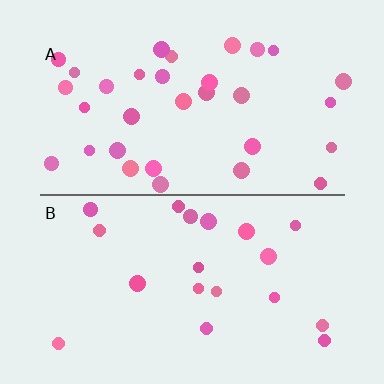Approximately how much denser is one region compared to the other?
Approximately 1.7× — region A over region B.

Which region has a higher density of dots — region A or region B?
A (the top).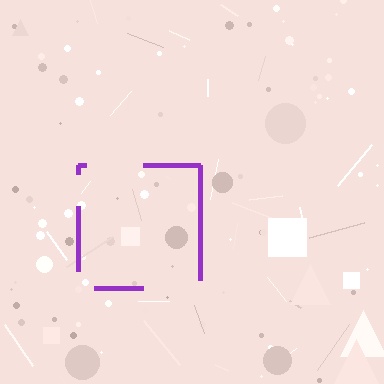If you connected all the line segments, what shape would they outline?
They would outline a square.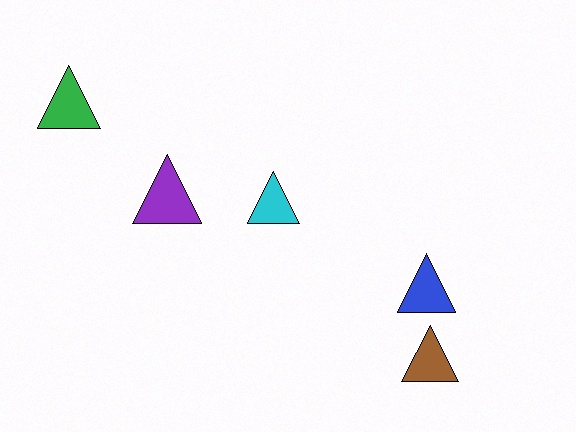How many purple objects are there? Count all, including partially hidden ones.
There is 1 purple object.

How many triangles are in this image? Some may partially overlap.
There are 5 triangles.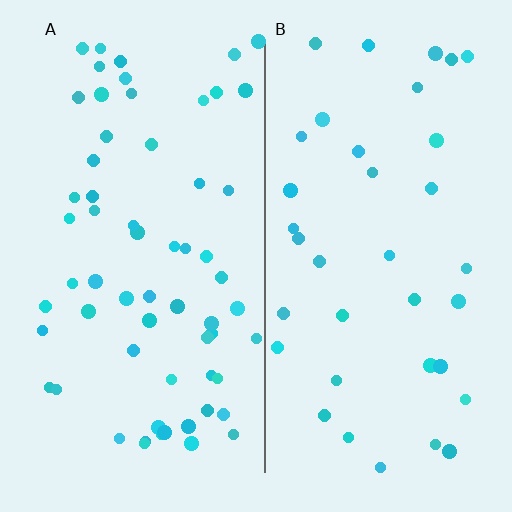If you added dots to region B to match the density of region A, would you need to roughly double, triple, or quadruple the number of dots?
Approximately double.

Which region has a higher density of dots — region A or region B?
A (the left).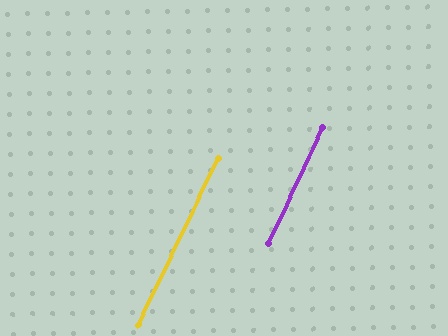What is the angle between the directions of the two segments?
Approximately 1 degree.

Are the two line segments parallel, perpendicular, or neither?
Parallel — their directions differ by only 1.0°.